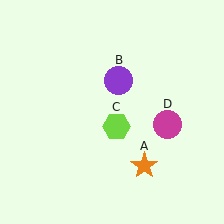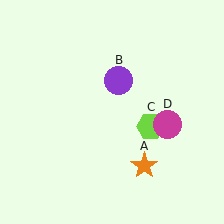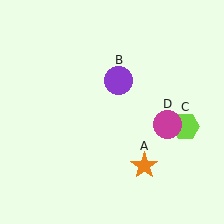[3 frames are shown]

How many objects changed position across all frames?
1 object changed position: lime hexagon (object C).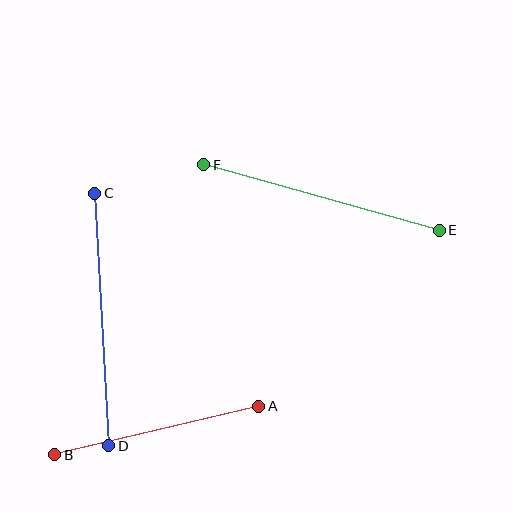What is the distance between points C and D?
The distance is approximately 253 pixels.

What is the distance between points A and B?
The distance is approximately 210 pixels.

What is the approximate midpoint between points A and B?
The midpoint is at approximately (157, 430) pixels.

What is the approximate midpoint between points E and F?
The midpoint is at approximately (322, 197) pixels.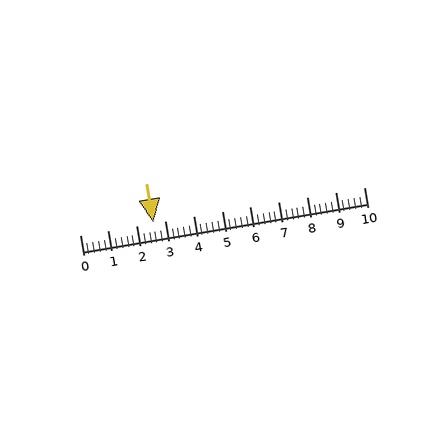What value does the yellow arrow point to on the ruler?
The yellow arrow points to approximately 2.6.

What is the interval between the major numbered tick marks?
The major tick marks are spaced 1 units apart.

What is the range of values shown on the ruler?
The ruler shows values from 0 to 10.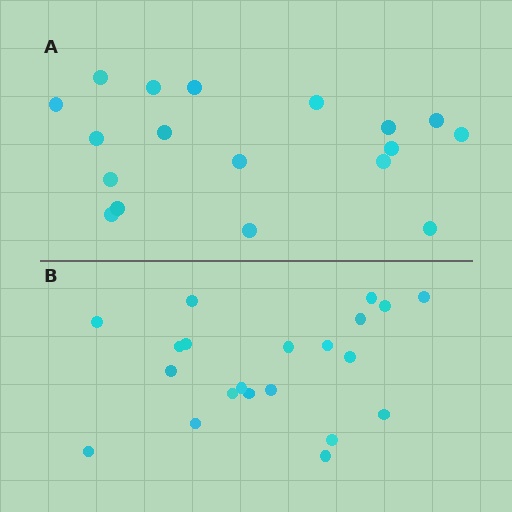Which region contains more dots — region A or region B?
Region B (the bottom region) has more dots.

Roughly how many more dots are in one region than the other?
Region B has just a few more — roughly 2 or 3 more dots than region A.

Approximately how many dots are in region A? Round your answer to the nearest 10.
About 20 dots. (The exact count is 18, which rounds to 20.)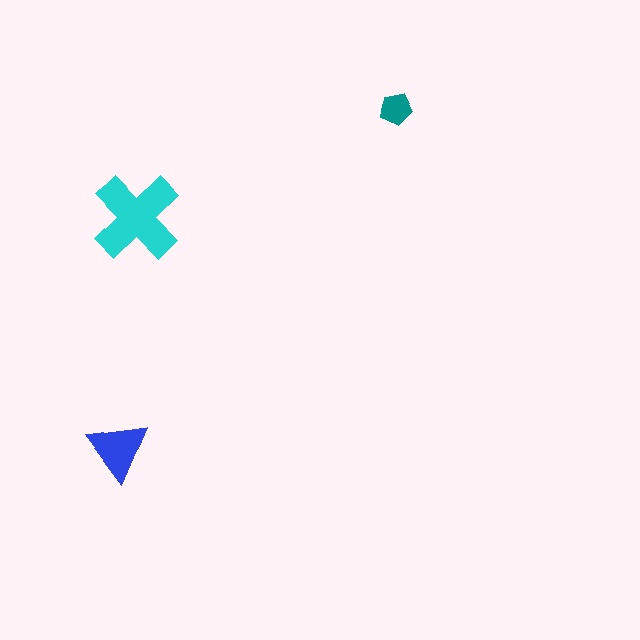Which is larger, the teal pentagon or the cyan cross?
The cyan cross.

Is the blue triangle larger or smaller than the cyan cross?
Smaller.